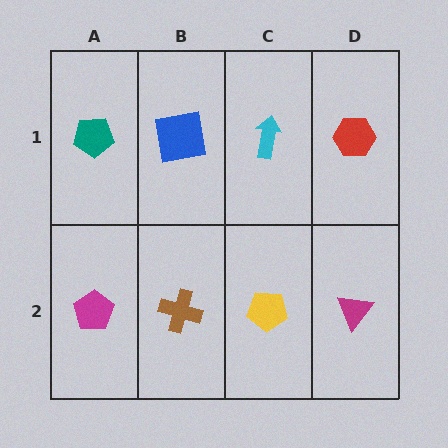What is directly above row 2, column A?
A teal pentagon.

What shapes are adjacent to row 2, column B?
A blue square (row 1, column B), a magenta pentagon (row 2, column A), a yellow pentagon (row 2, column C).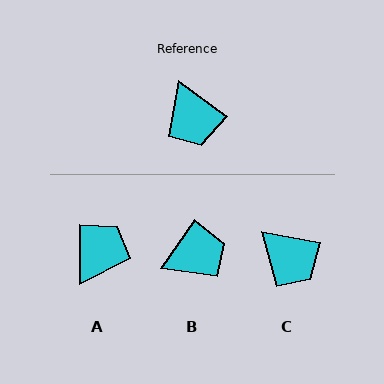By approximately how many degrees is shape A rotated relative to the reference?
Approximately 127 degrees counter-clockwise.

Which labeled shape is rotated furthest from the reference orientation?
A, about 127 degrees away.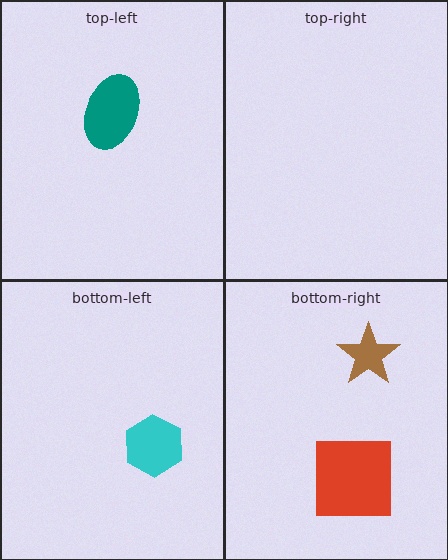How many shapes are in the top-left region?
1.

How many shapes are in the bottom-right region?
2.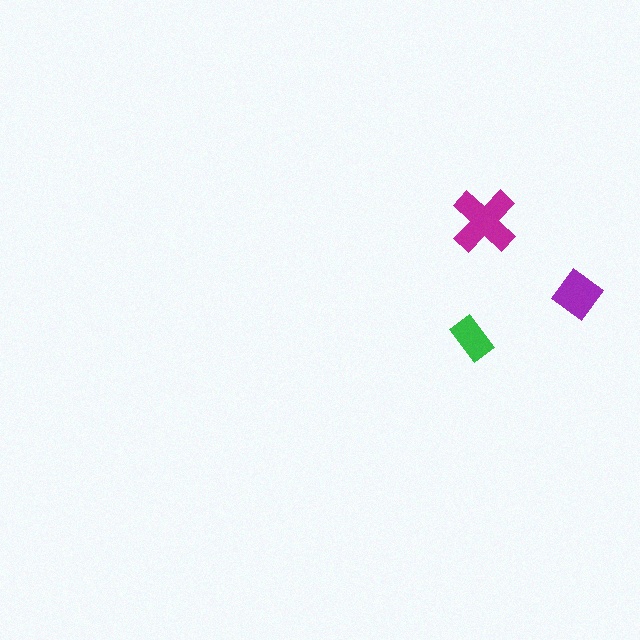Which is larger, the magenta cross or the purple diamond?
The magenta cross.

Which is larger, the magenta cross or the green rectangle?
The magenta cross.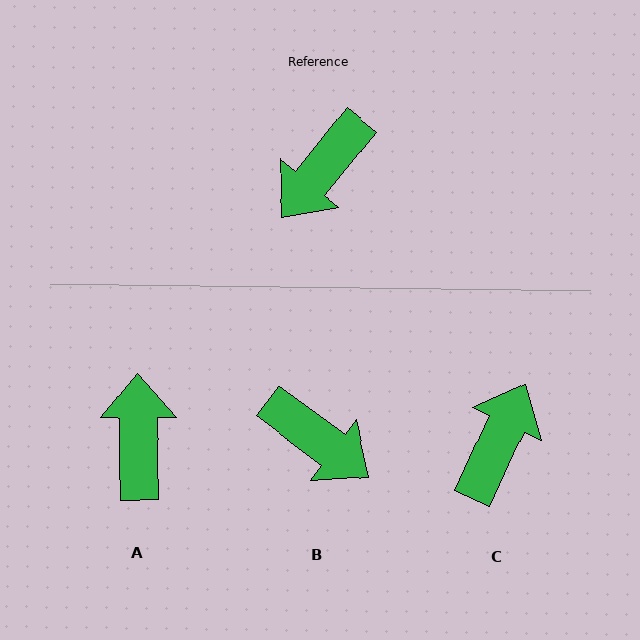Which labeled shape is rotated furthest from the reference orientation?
C, about 166 degrees away.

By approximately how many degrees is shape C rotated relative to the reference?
Approximately 166 degrees clockwise.